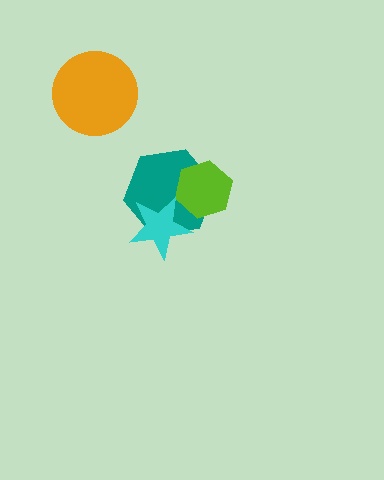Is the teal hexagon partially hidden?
Yes, it is partially covered by another shape.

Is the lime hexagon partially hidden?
No, no other shape covers it.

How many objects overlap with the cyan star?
1 object overlaps with the cyan star.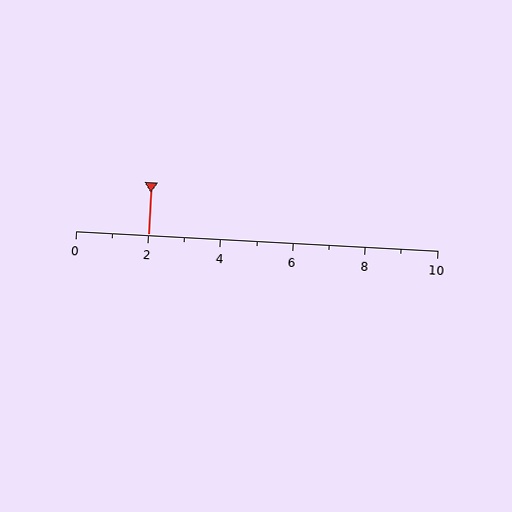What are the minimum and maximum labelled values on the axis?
The axis runs from 0 to 10.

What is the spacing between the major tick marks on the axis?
The major ticks are spaced 2 apart.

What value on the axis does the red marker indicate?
The marker indicates approximately 2.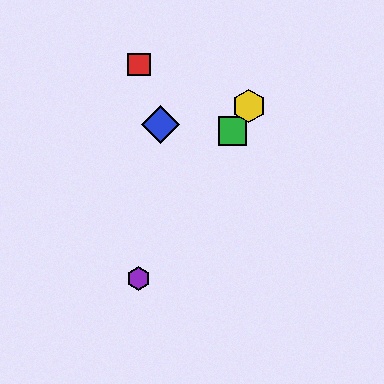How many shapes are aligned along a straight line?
3 shapes (the green square, the yellow hexagon, the purple hexagon) are aligned along a straight line.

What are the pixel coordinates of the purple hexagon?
The purple hexagon is at (139, 278).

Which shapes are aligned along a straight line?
The green square, the yellow hexagon, the purple hexagon are aligned along a straight line.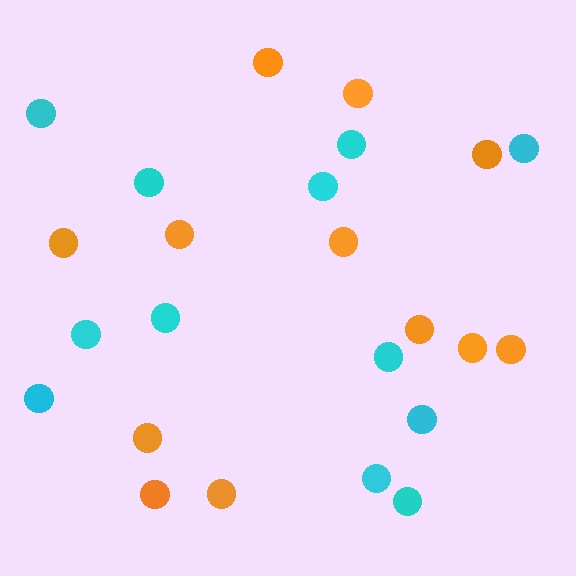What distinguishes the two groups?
There are 2 groups: one group of orange circles (12) and one group of cyan circles (12).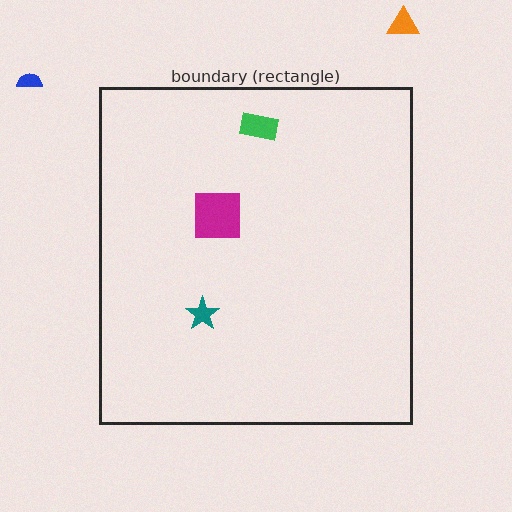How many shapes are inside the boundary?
3 inside, 2 outside.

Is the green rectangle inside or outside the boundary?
Inside.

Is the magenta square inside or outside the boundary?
Inside.